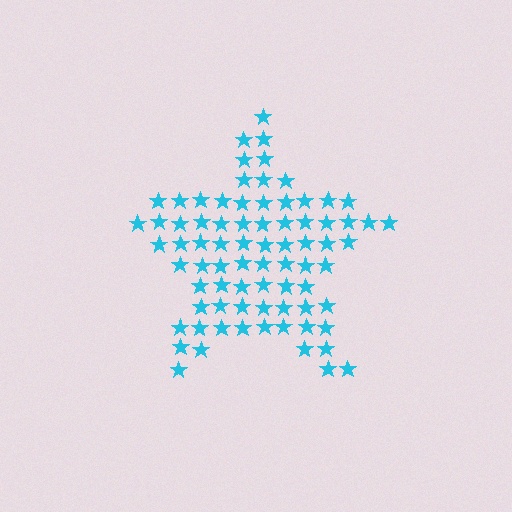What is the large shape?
The large shape is a star.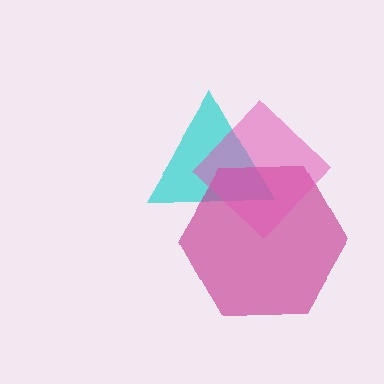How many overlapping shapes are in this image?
There are 3 overlapping shapes in the image.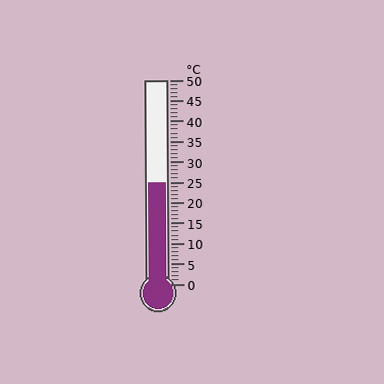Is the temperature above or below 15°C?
The temperature is above 15°C.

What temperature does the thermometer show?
The thermometer shows approximately 25°C.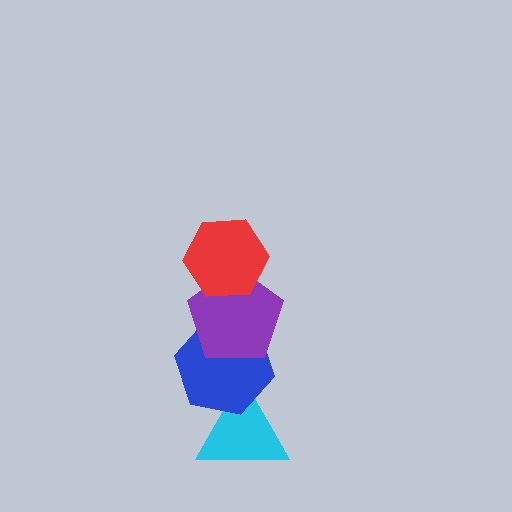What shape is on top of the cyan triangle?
The blue hexagon is on top of the cyan triangle.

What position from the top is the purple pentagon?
The purple pentagon is 2nd from the top.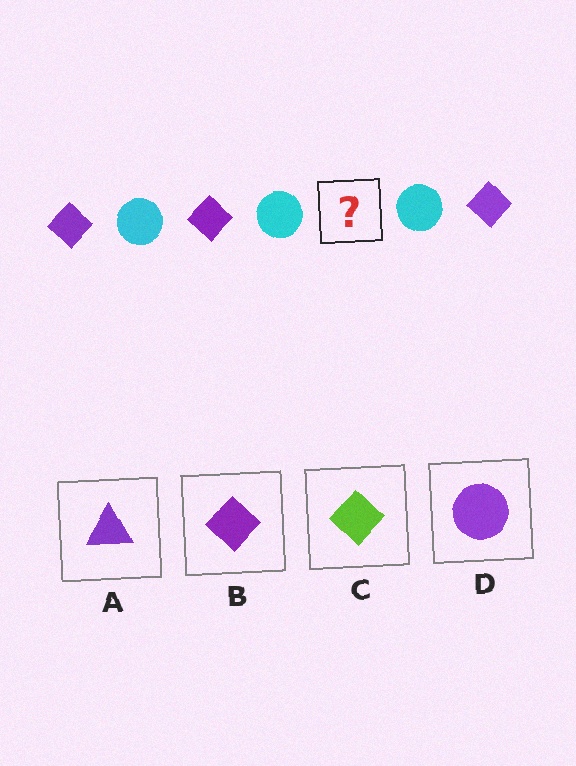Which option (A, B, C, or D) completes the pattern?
B.